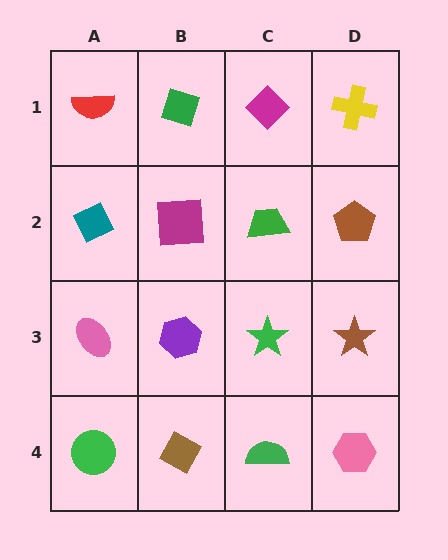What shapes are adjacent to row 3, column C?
A green trapezoid (row 2, column C), a green semicircle (row 4, column C), a purple hexagon (row 3, column B), a brown star (row 3, column D).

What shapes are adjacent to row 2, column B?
A green diamond (row 1, column B), a purple hexagon (row 3, column B), a teal diamond (row 2, column A), a green trapezoid (row 2, column C).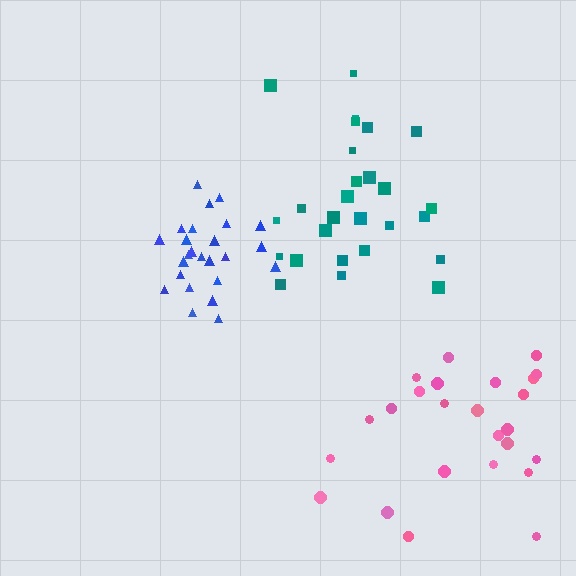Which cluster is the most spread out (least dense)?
Pink.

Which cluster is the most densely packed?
Blue.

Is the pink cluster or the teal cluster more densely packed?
Teal.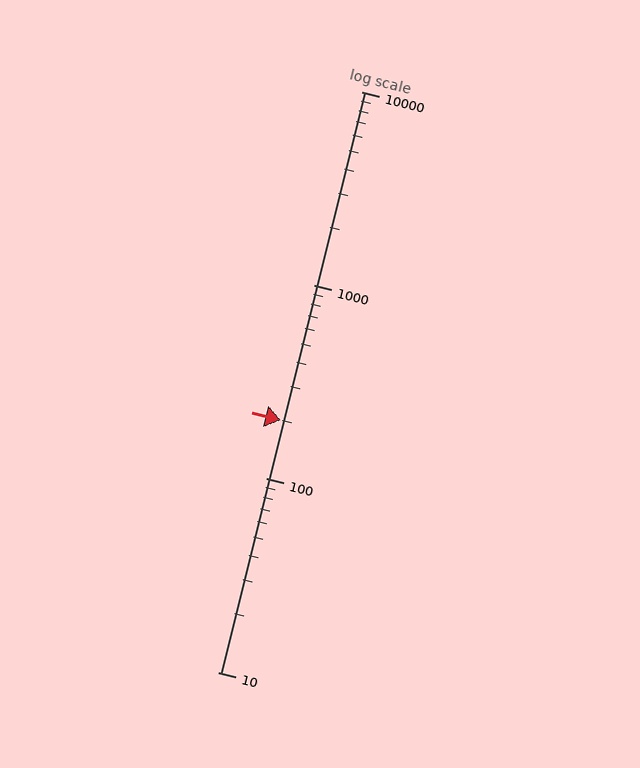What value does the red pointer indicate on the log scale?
The pointer indicates approximately 200.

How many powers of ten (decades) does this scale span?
The scale spans 3 decades, from 10 to 10000.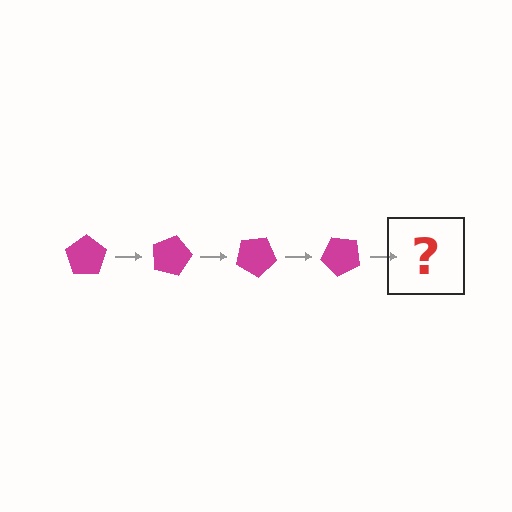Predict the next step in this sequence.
The next step is a magenta pentagon rotated 60 degrees.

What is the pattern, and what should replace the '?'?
The pattern is that the pentagon rotates 15 degrees each step. The '?' should be a magenta pentagon rotated 60 degrees.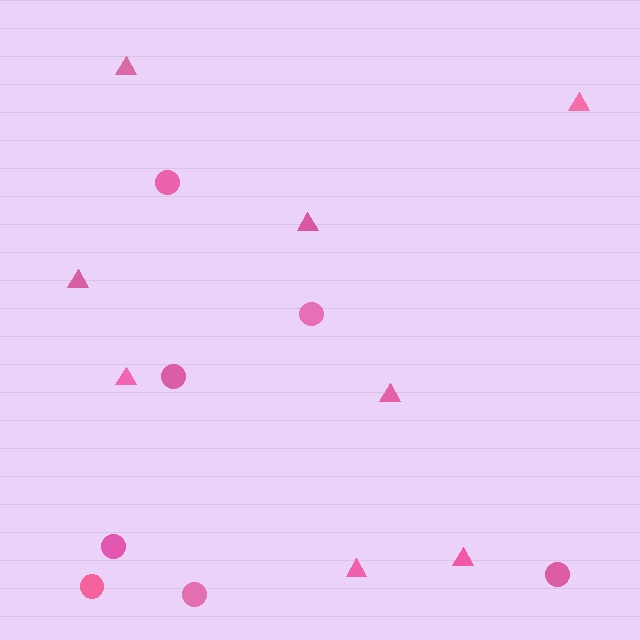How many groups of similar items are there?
There are 2 groups: one group of circles (7) and one group of triangles (8).